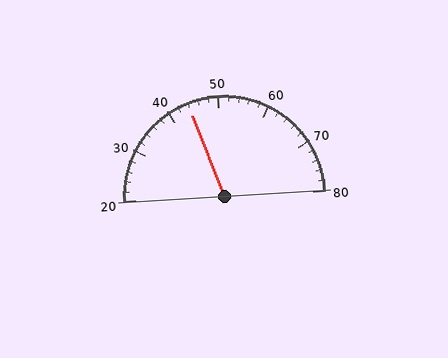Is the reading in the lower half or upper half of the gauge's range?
The reading is in the lower half of the range (20 to 80).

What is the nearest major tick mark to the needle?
The nearest major tick mark is 40.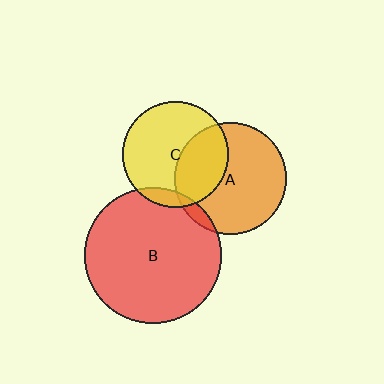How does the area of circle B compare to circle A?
Approximately 1.5 times.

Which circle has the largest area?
Circle B (red).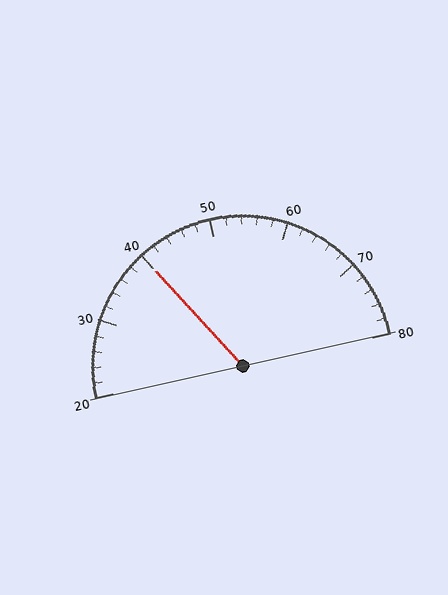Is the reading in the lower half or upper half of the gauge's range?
The reading is in the lower half of the range (20 to 80).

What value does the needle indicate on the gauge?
The needle indicates approximately 40.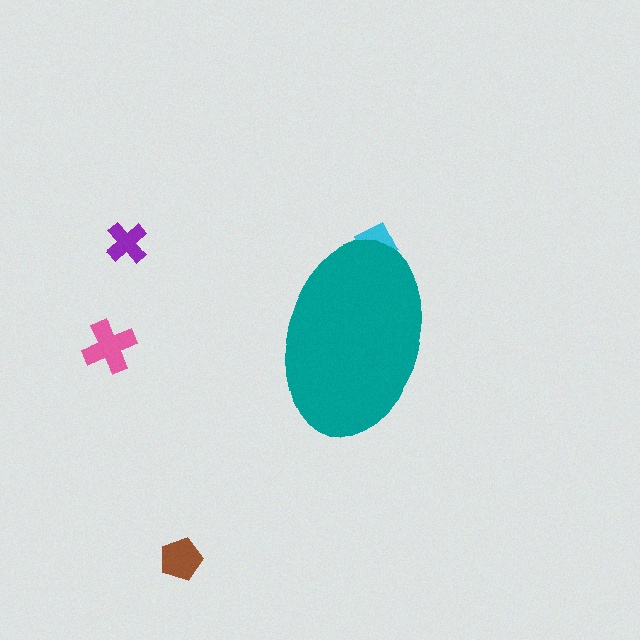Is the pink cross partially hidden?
No, the pink cross is fully visible.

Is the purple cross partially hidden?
No, the purple cross is fully visible.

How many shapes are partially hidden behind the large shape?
1 shape is partially hidden.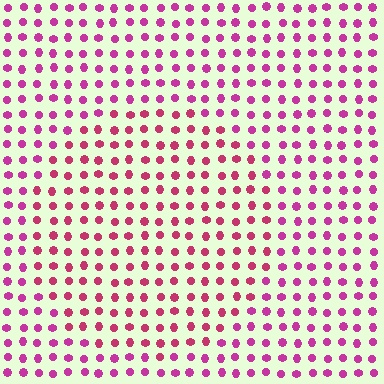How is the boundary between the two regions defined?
The boundary is defined purely by a slight shift in hue (about 22 degrees). Spacing, size, and orientation are identical on both sides.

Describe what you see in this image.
The image is filled with small magenta elements in a uniform arrangement. A circle-shaped region is visible where the elements are tinted to a slightly different hue, forming a subtle color boundary.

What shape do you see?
I see a circle.